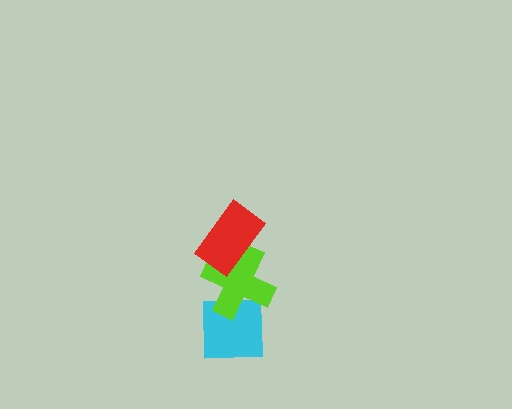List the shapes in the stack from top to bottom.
From top to bottom: the red rectangle, the lime cross, the cyan square.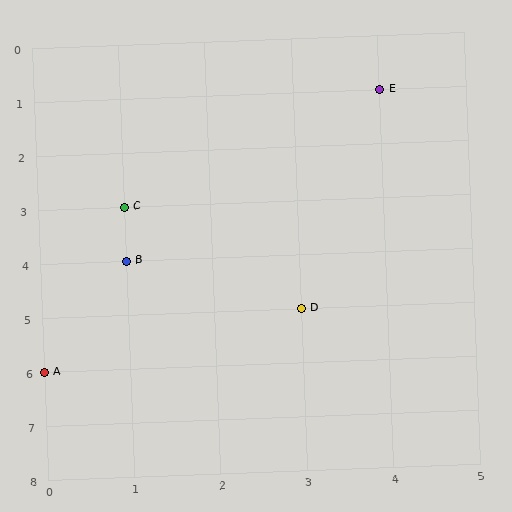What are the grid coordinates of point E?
Point E is at grid coordinates (4, 1).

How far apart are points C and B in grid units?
Points C and B are 1 row apart.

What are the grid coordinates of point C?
Point C is at grid coordinates (1, 3).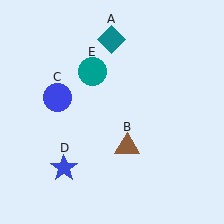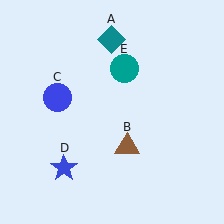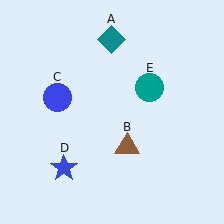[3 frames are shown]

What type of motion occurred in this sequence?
The teal circle (object E) rotated clockwise around the center of the scene.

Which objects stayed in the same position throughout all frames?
Teal diamond (object A) and brown triangle (object B) and blue circle (object C) and blue star (object D) remained stationary.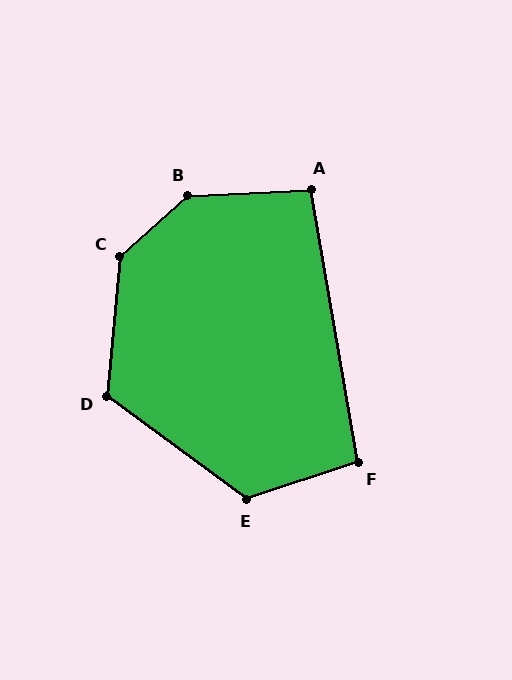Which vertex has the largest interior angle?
B, at approximately 141 degrees.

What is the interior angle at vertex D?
Approximately 121 degrees (obtuse).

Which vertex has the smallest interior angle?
A, at approximately 97 degrees.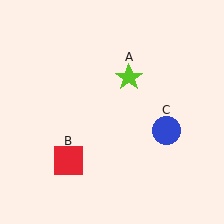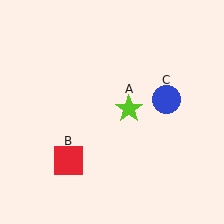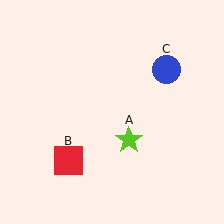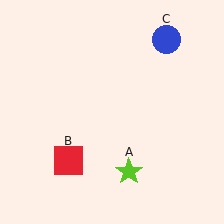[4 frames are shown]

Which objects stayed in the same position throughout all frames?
Red square (object B) remained stationary.